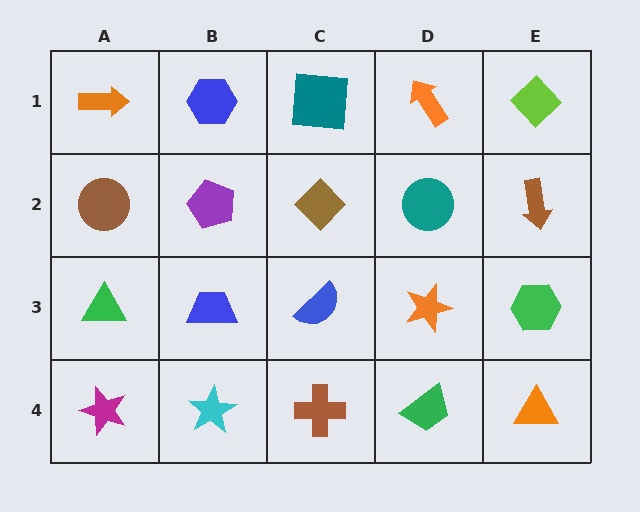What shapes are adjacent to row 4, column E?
A green hexagon (row 3, column E), a green trapezoid (row 4, column D).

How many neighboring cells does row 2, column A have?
3.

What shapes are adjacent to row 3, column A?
A brown circle (row 2, column A), a magenta star (row 4, column A), a blue trapezoid (row 3, column B).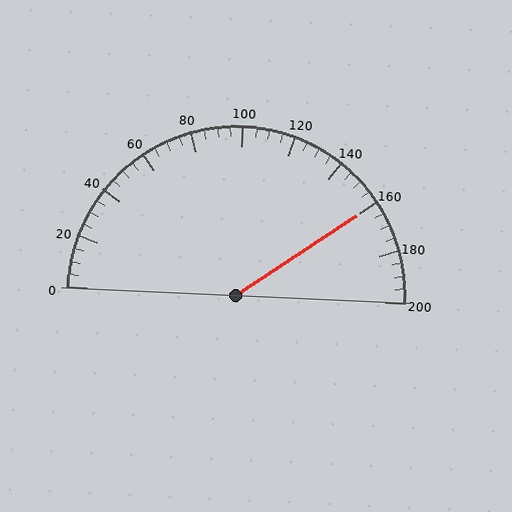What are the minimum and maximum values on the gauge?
The gauge ranges from 0 to 200.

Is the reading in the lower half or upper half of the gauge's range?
The reading is in the upper half of the range (0 to 200).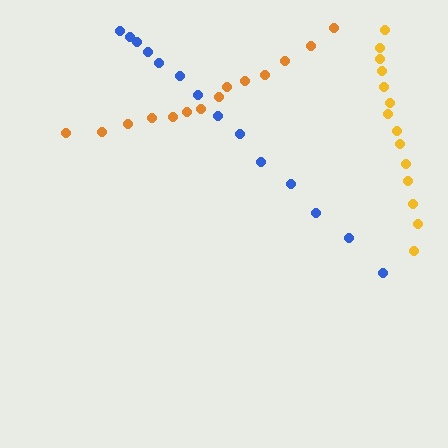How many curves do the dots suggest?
There are 3 distinct paths.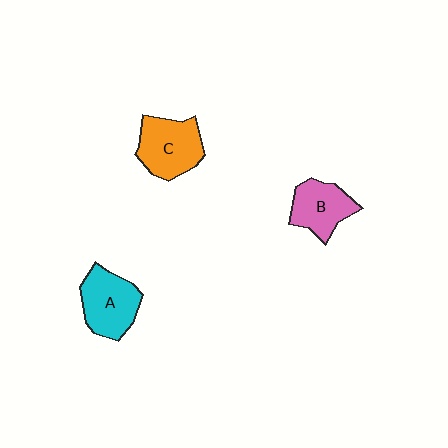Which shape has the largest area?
Shape C (orange).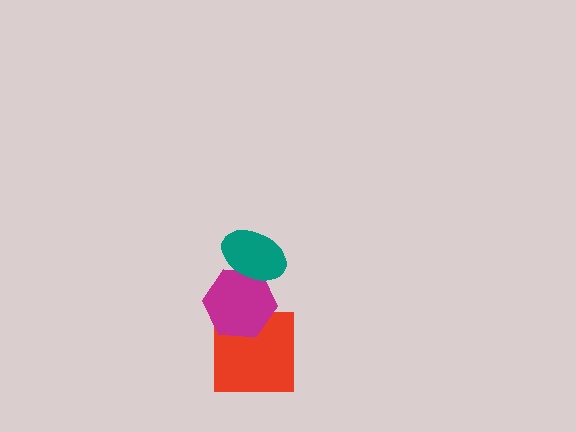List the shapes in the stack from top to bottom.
From top to bottom: the teal ellipse, the magenta hexagon, the red square.